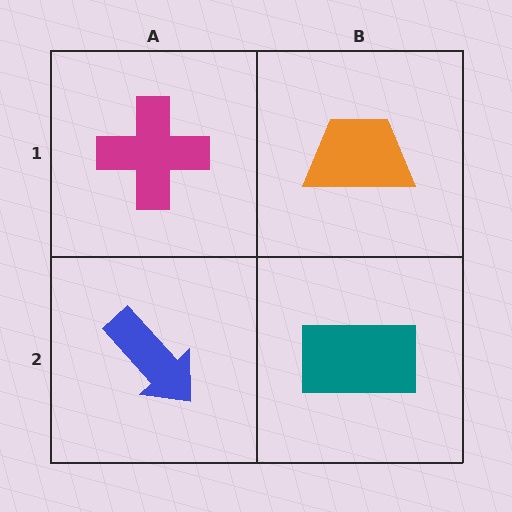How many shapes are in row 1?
2 shapes.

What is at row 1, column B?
An orange trapezoid.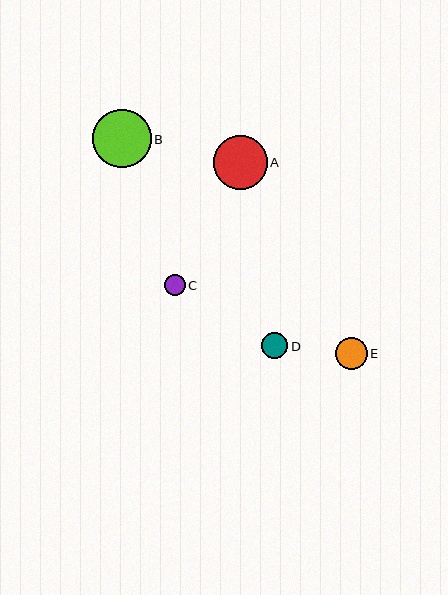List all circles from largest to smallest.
From largest to smallest: B, A, E, D, C.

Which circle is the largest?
Circle B is the largest with a size of approximately 58 pixels.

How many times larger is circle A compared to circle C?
Circle A is approximately 2.6 times the size of circle C.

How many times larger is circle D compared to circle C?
Circle D is approximately 1.2 times the size of circle C.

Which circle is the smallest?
Circle C is the smallest with a size of approximately 21 pixels.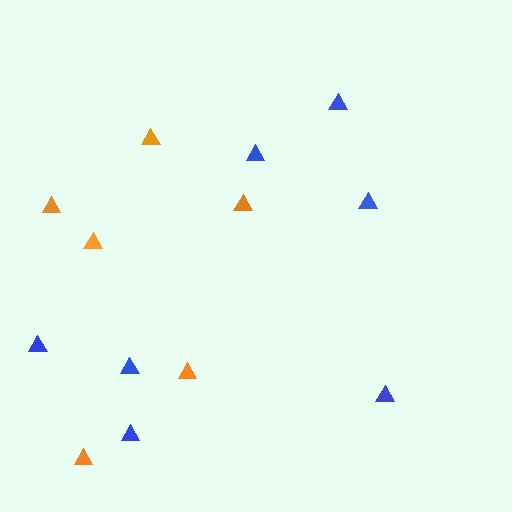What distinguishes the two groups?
There are 2 groups: one group of orange triangles (6) and one group of blue triangles (7).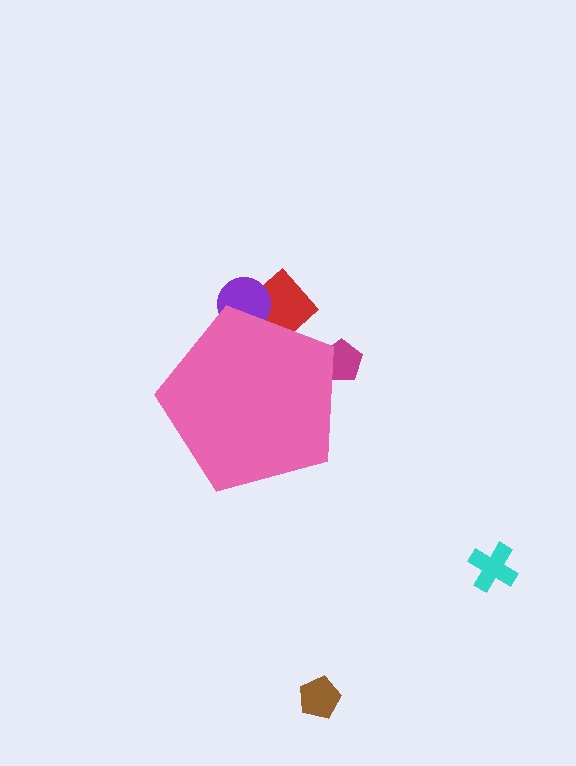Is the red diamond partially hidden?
Yes, the red diamond is partially hidden behind the pink pentagon.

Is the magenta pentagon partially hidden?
Yes, the magenta pentagon is partially hidden behind the pink pentagon.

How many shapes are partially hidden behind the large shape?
3 shapes are partially hidden.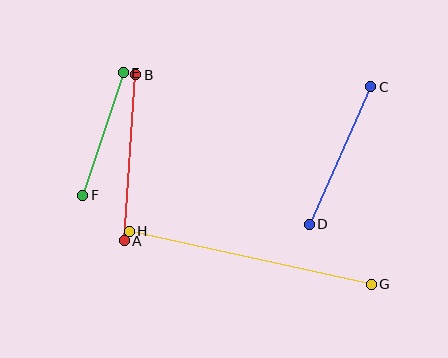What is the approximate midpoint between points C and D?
The midpoint is at approximately (340, 155) pixels.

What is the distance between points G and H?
The distance is approximately 248 pixels.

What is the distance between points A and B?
The distance is approximately 166 pixels.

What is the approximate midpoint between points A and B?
The midpoint is at approximately (130, 158) pixels.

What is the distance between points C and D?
The distance is approximately 151 pixels.